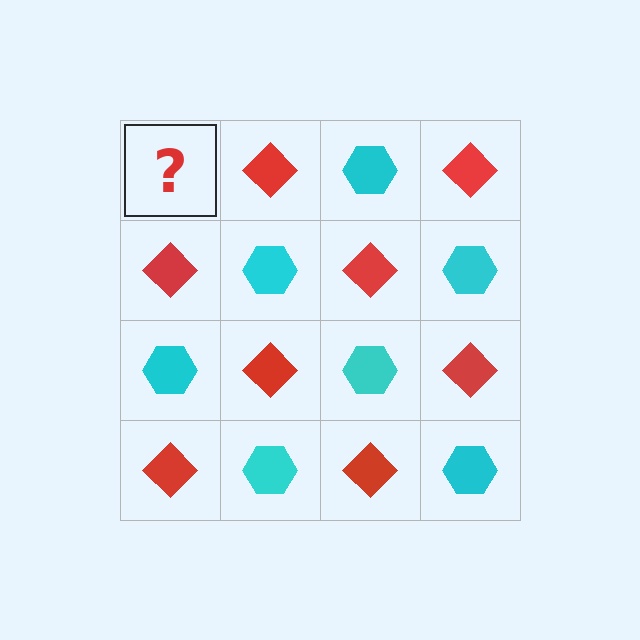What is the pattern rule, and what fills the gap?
The rule is that it alternates cyan hexagon and red diamond in a checkerboard pattern. The gap should be filled with a cyan hexagon.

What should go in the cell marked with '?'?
The missing cell should contain a cyan hexagon.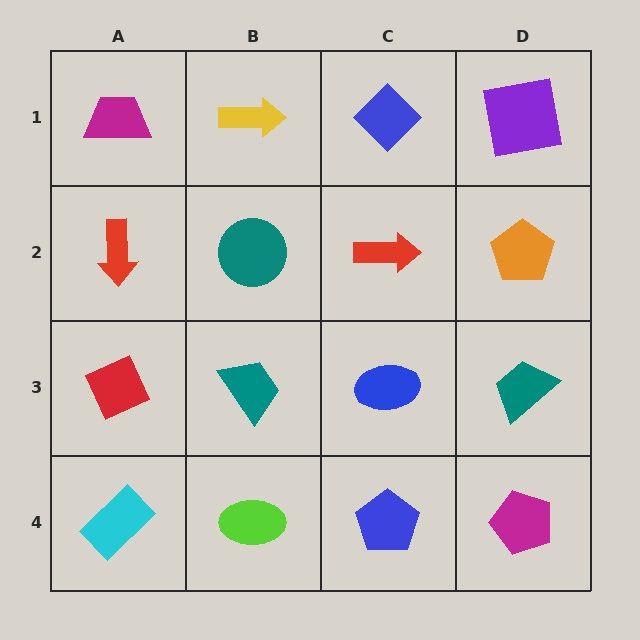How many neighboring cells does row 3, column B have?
4.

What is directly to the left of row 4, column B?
A cyan rectangle.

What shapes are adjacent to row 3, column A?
A red arrow (row 2, column A), a cyan rectangle (row 4, column A), a teal trapezoid (row 3, column B).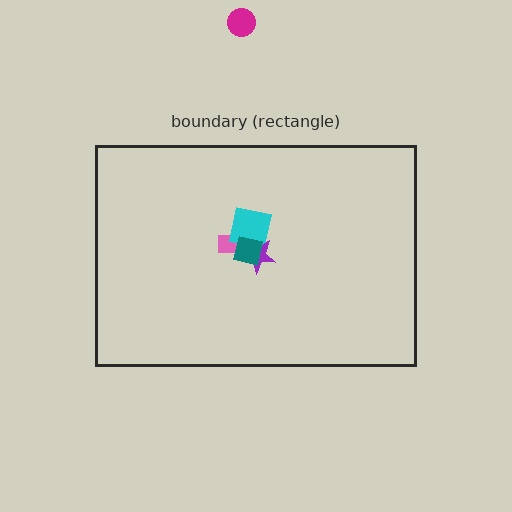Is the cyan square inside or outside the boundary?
Inside.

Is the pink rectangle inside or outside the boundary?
Inside.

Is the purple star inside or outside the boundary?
Inside.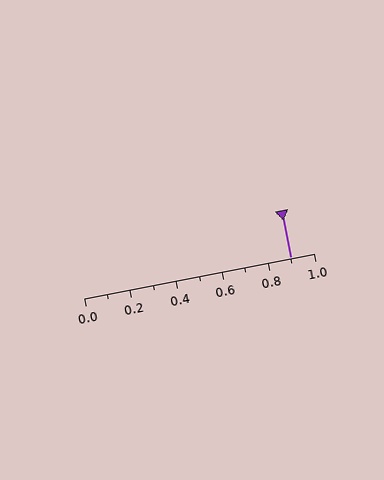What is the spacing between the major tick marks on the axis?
The major ticks are spaced 0.2 apart.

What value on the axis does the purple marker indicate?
The marker indicates approximately 0.9.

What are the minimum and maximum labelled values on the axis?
The axis runs from 0.0 to 1.0.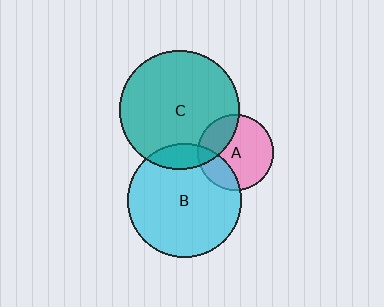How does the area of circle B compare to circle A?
Approximately 2.2 times.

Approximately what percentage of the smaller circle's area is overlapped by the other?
Approximately 15%.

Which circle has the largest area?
Circle C (teal).